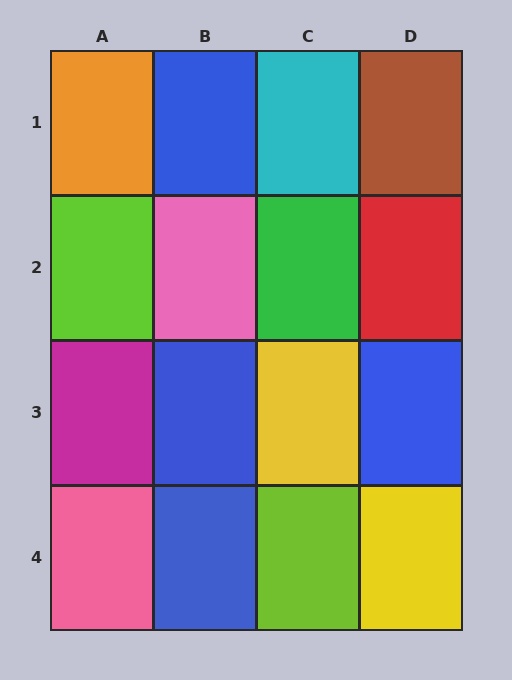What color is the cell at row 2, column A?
Lime.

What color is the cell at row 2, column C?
Green.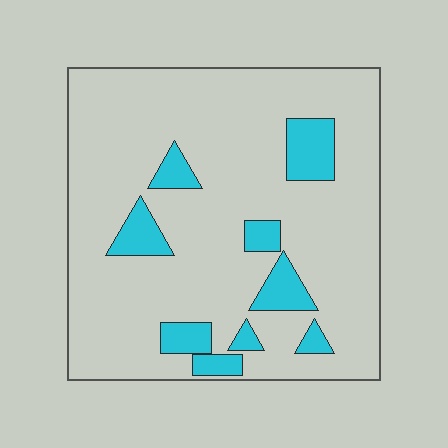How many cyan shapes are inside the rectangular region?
9.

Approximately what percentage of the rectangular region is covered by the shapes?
Approximately 15%.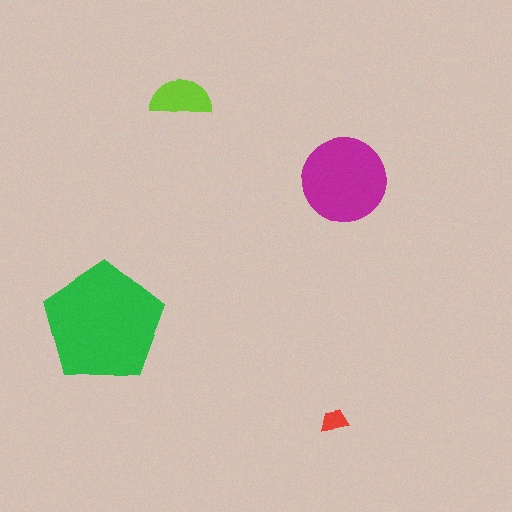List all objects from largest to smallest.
The green pentagon, the magenta circle, the lime semicircle, the red trapezoid.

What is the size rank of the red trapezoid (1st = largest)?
4th.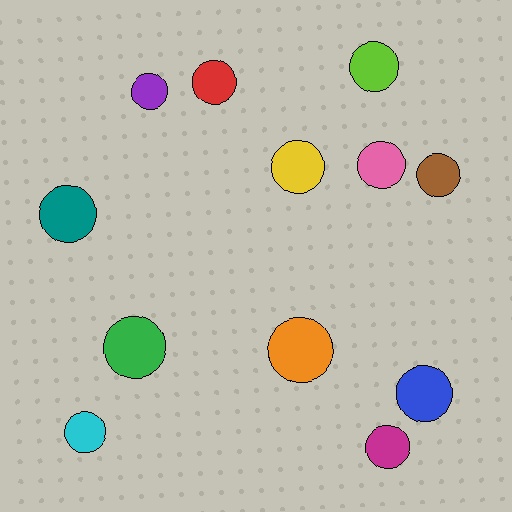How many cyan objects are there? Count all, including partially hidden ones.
There is 1 cyan object.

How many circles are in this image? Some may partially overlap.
There are 12 circles.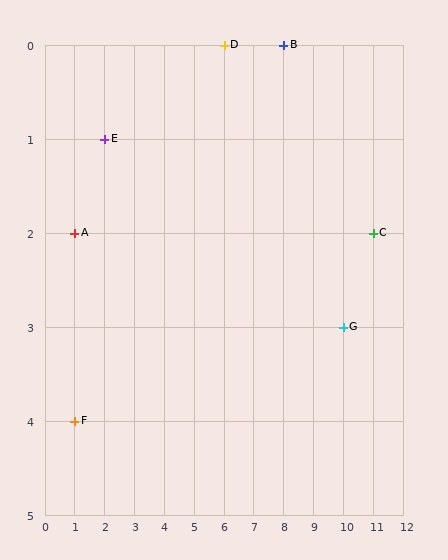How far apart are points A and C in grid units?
Points A and C are 10 columns apart.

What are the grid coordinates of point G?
Point G is at grid coordinates (10, 3).